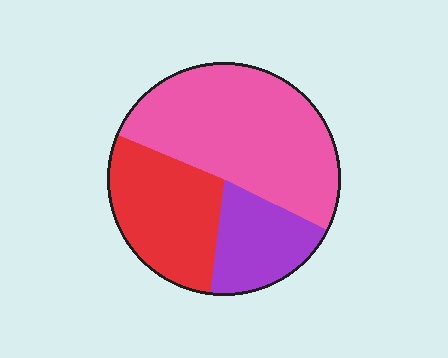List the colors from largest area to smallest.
From largest to smallest: pink, red, purple.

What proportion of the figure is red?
Red covers around 30% of the figure.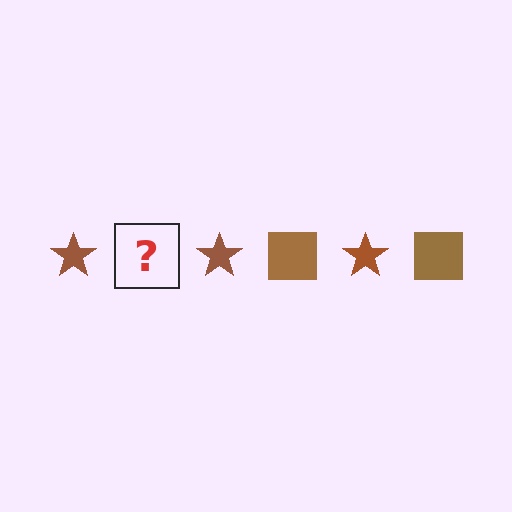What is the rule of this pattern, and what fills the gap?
The rule is that the pattern cycles through star, square shapes in brown. The gap should be filled with a brown square.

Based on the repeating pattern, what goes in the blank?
The blank should be a brown square.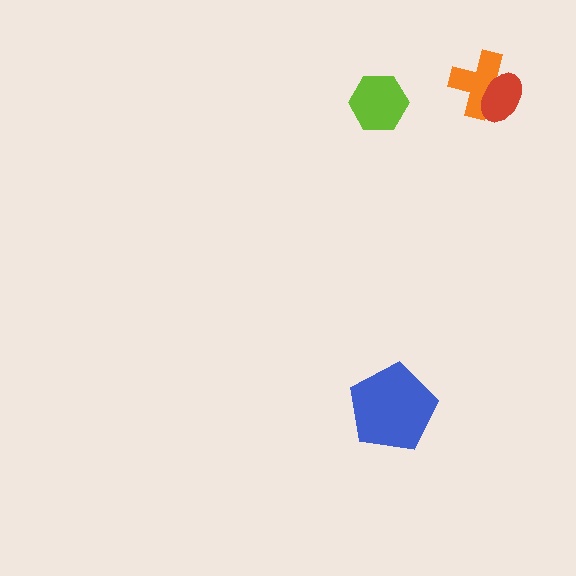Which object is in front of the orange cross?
The red ellipse is in front of the orange cross.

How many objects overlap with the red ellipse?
1 object overlaps with the red ellipse.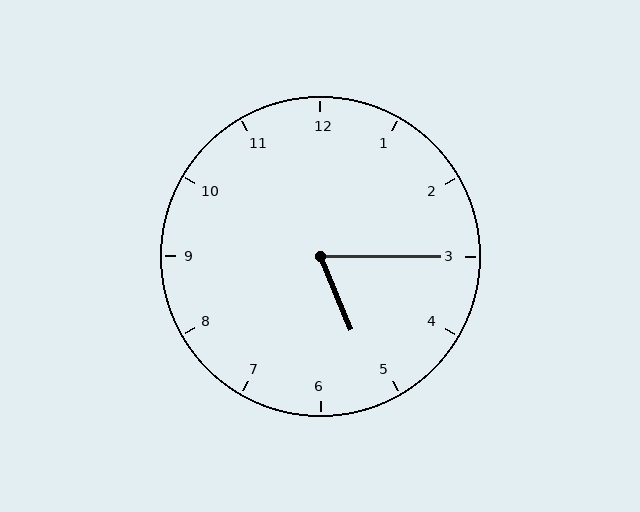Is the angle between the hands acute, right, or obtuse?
It is acute.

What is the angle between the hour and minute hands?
Approximately 68 degrees.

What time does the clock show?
5:15.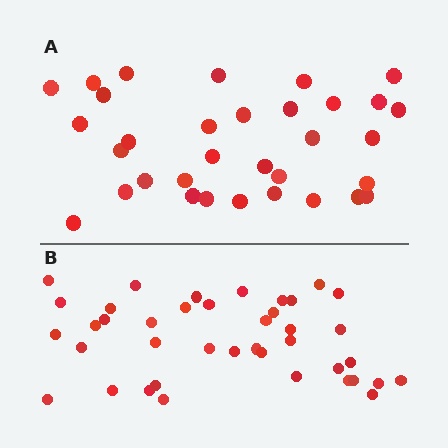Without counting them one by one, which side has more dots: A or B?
Region B (the bottom region) has more dots.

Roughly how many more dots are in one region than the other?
Region B has roughly 8 or so more dots than region A.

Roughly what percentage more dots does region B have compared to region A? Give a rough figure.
About 20% more.